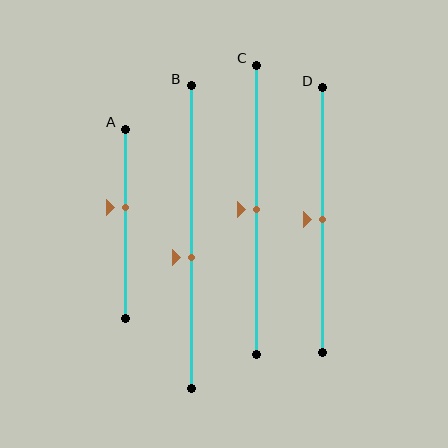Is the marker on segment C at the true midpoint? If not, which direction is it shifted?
Yes, the marker on segment C is at the true midpoint.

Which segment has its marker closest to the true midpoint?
Segment C has its marker closest to the true midpoint.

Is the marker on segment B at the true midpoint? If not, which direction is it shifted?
No, the marker on segment B is shifted downward by about 7% of the segment length.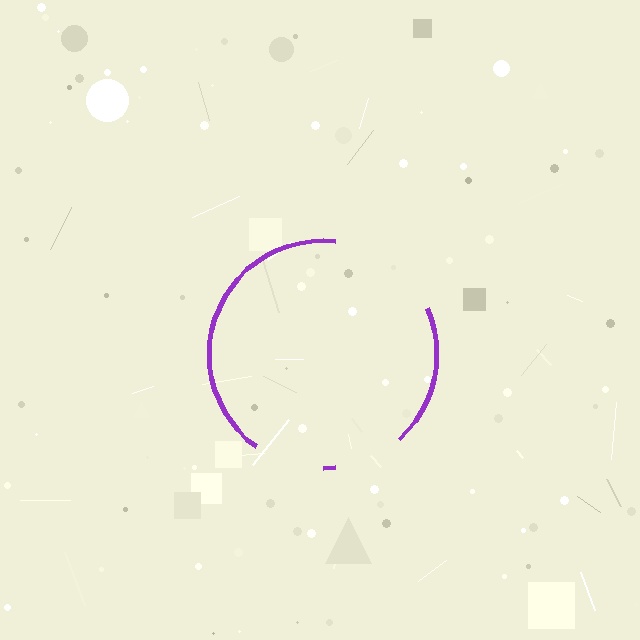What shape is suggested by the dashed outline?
The dashed outline suggests a circle.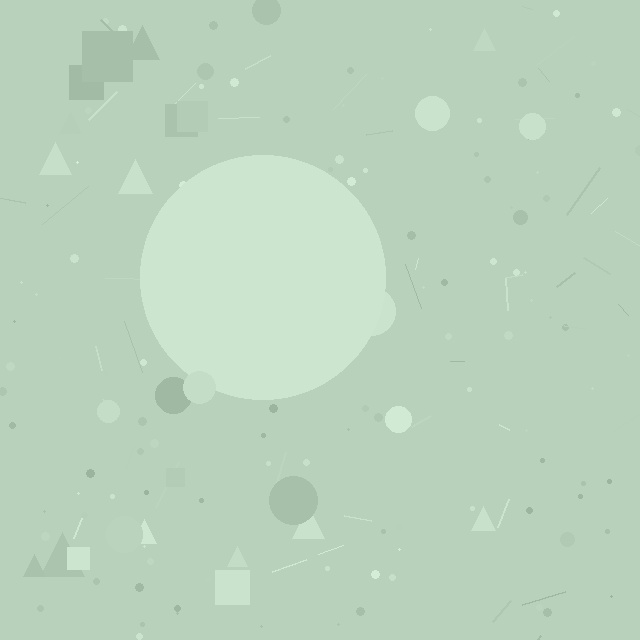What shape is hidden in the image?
A circle is hidden in the image.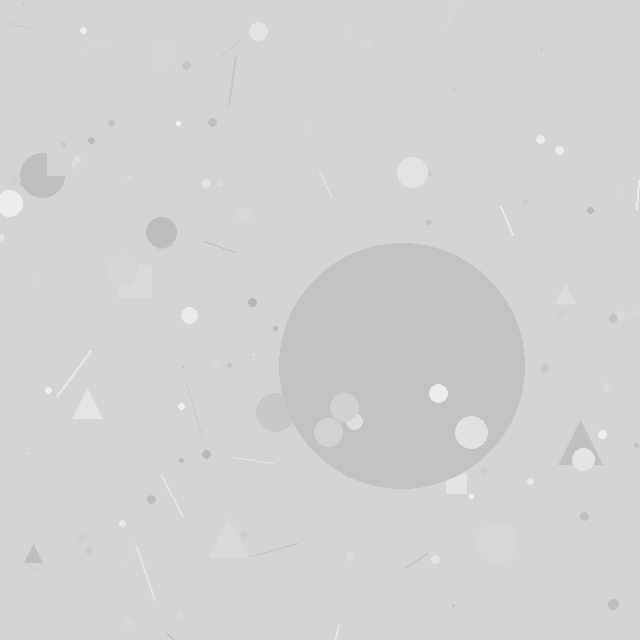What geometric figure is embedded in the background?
A circle is embedded in the background.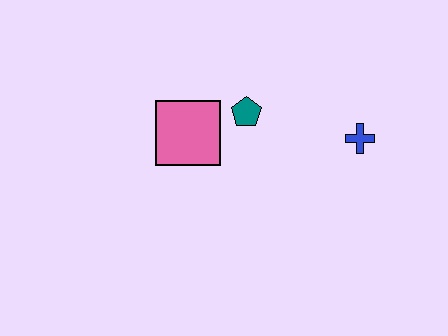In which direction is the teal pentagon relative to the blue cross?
The teal pentagon is to the left of the blue cross.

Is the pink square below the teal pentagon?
Yes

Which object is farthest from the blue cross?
The pink square is farthest from the blue cross.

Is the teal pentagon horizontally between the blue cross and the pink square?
Yes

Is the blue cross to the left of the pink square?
No